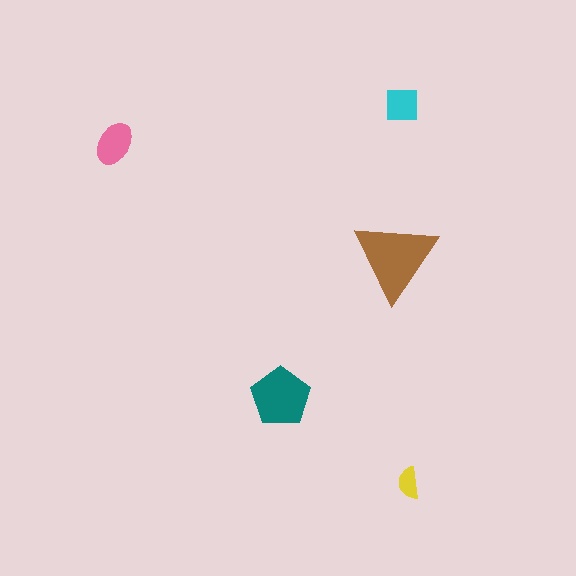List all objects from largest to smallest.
The brown triangle, the teal pentagon, the pink ellipse, the cyan square, the yellow semicircle.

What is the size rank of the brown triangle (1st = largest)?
1st.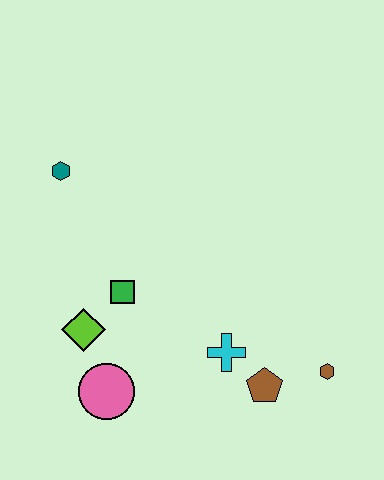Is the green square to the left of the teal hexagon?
No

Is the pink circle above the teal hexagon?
No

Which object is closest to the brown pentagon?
The cyan cross is closest to the brown pentagon.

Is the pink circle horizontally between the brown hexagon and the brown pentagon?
No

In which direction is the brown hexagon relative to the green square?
The brown hexagon is to the right of the green square.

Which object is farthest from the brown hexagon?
The teal hexagon is farthest from the brown hexagon.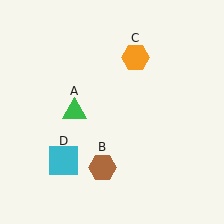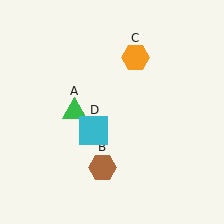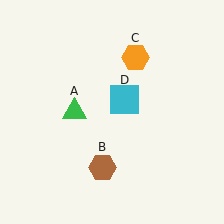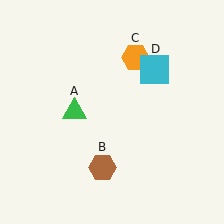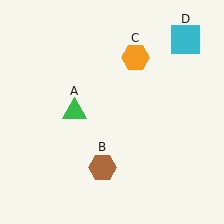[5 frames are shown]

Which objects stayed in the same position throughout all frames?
Green triangle (object A) and brown hexagon (object B) and orange hexagon (object C) remained stationary.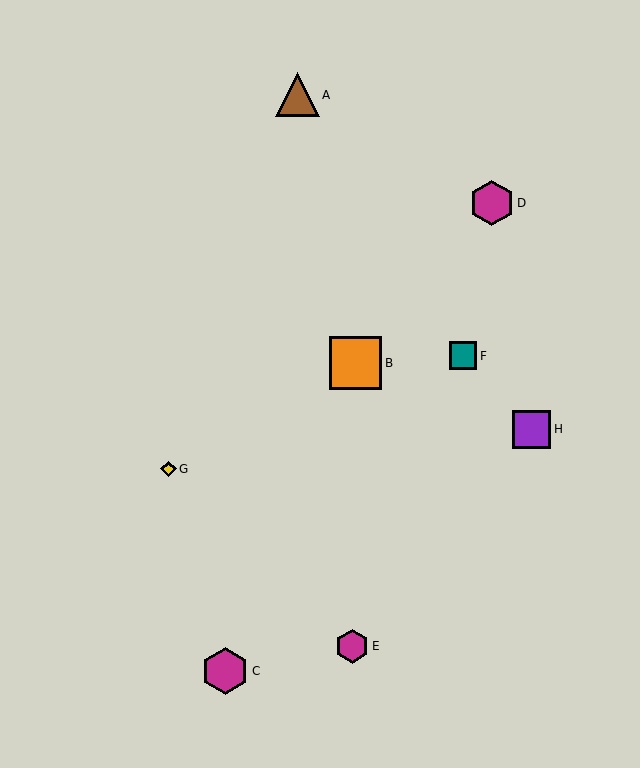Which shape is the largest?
The orange square (labeled B) is the largest.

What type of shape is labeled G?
Shape G is a yellow diamond.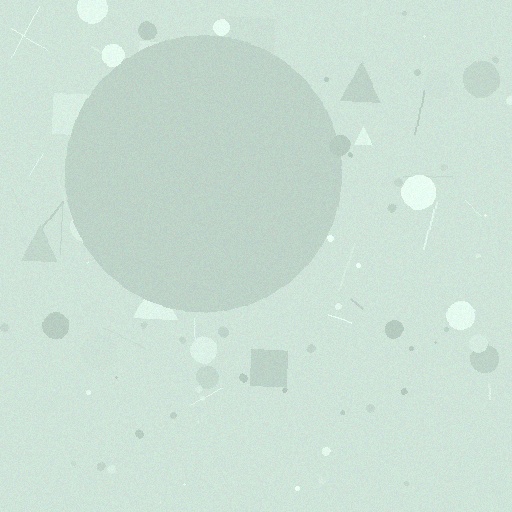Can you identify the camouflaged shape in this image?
The camouflaged shape is a circle.